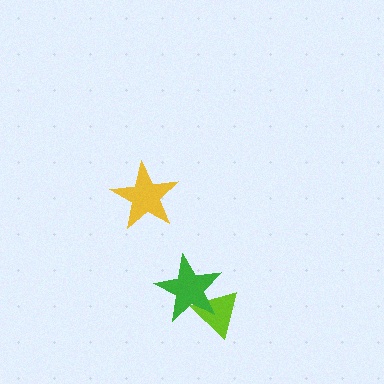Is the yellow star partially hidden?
No, no other shape covers it.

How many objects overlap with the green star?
1 object overlaps with the green star.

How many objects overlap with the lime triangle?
1 object overlaps with the lime triangle.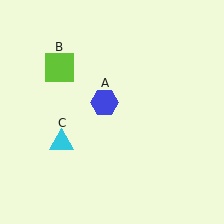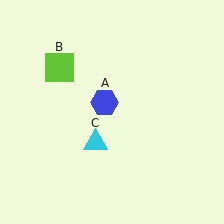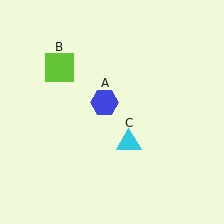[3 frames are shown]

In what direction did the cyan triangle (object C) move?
The cyan triangle (object C) moved right.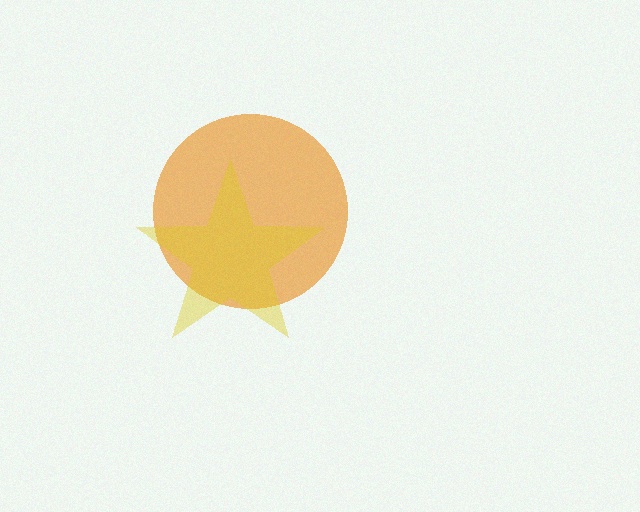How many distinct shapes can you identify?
There are 2 distinct shapes: an orange circle, a yellow star.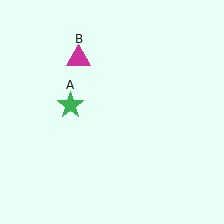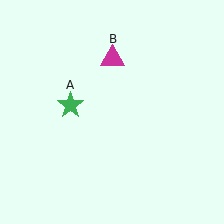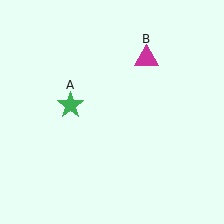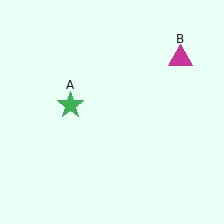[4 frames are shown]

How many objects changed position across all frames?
1 object changed position: magenta triangle (object B).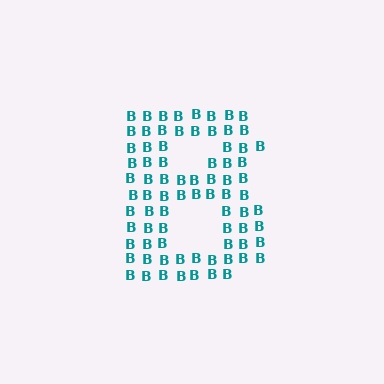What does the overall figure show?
The overall figure shows the letter B.